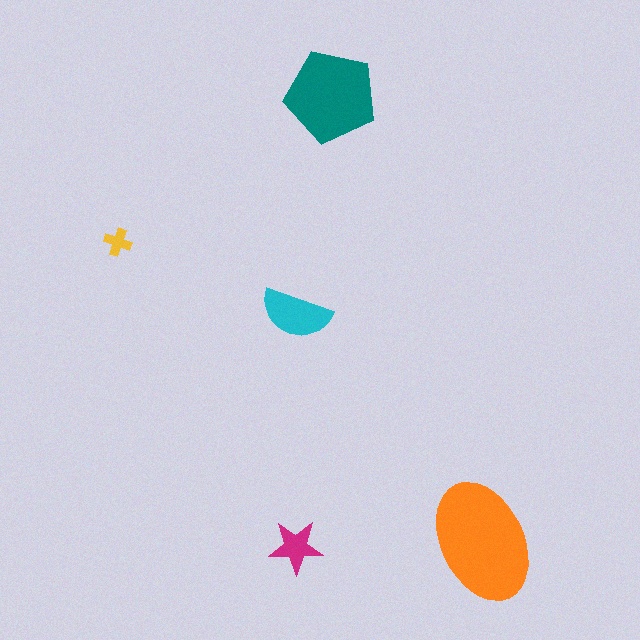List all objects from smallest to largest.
The yellow cross, the magenta star, the cyan semicircle, the teal pentagon, the orange ellipse.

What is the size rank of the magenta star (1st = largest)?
4th.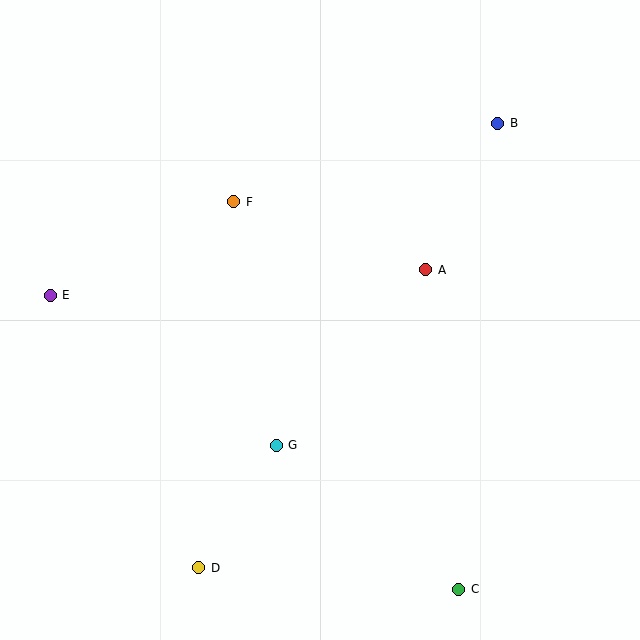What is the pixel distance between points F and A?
The distance between F and A is 204 pixels.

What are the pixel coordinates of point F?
Point F is at (234, 202).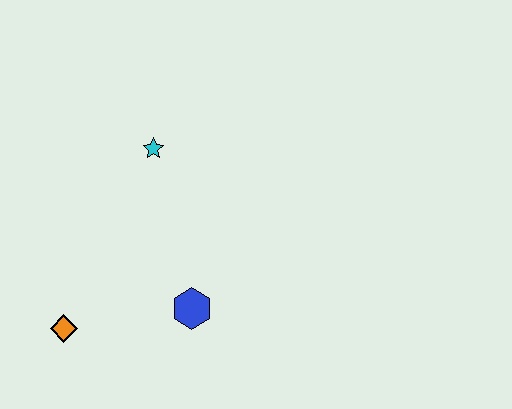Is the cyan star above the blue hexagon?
Yes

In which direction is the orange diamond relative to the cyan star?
The orange diamond is below the cyan star.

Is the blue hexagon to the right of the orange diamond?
Yes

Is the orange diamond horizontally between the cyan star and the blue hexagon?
No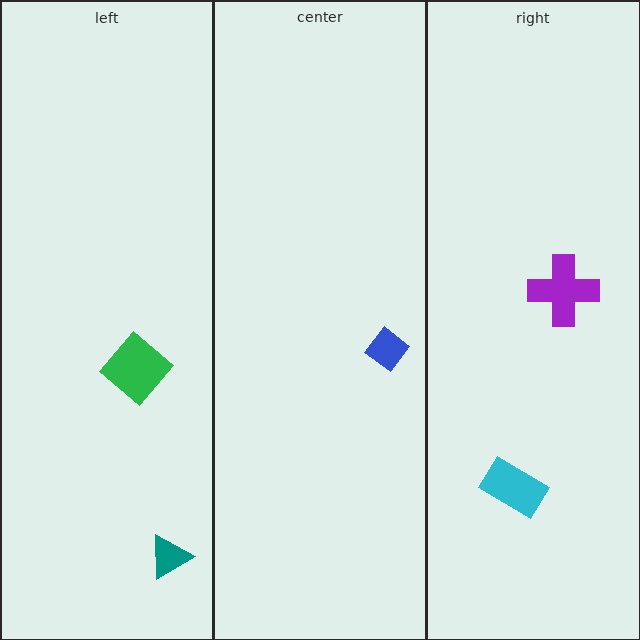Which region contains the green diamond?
The left region.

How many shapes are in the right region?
2.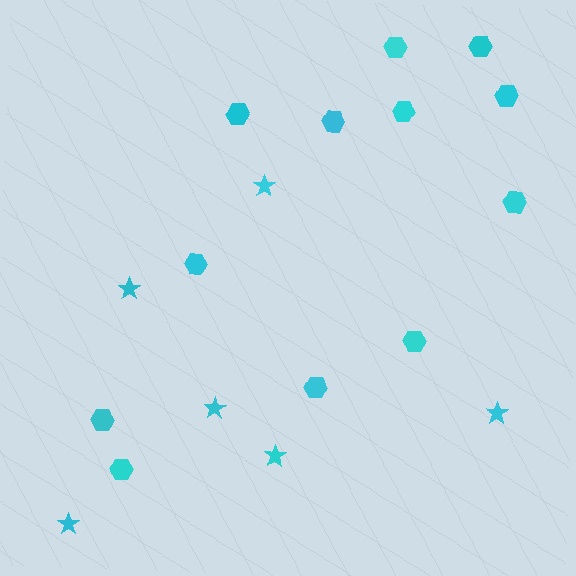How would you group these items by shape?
There are 2 groups: one group of hexagons (12) and one group of stars (6).